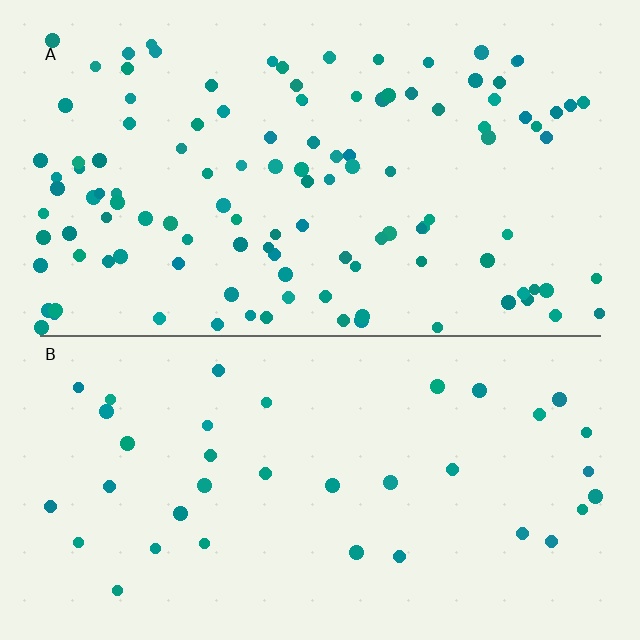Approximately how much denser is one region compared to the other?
Approximately 3.2× — region A over region B.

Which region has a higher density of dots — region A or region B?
A (the top).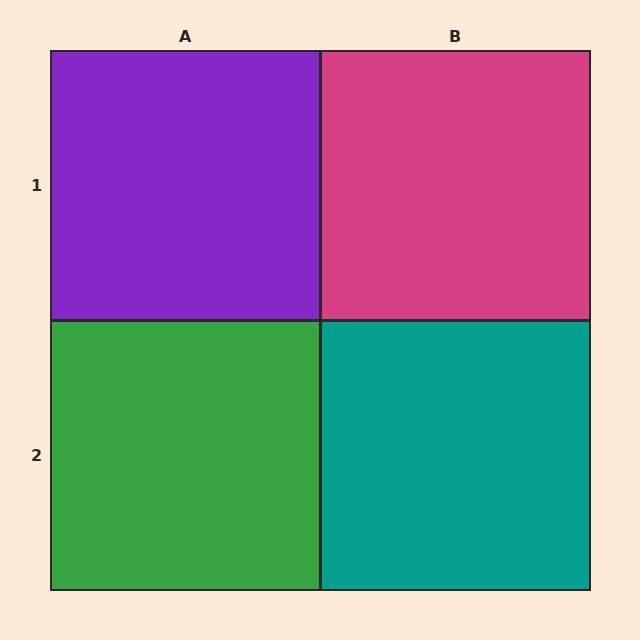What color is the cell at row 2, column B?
Teal.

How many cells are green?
1 cell is green.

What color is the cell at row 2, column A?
Green.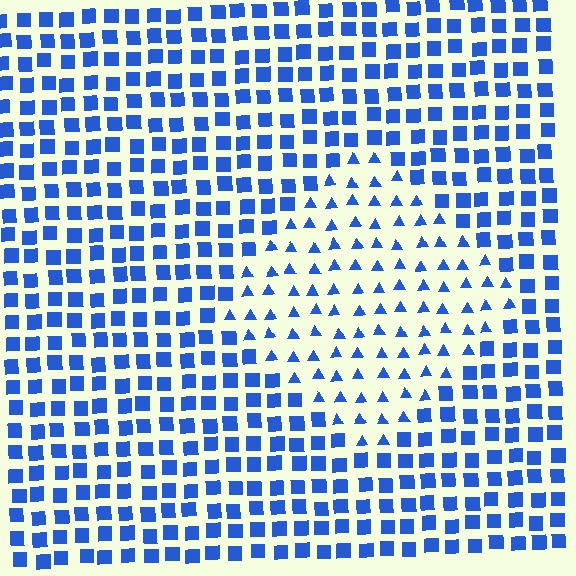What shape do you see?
I see a diamond.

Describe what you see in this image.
The image is filled with small blue elements arranged in a uniform grid. A diamond-shaped region contains triangles, while the surrounding area contains squares. The boundary is defined purely by the change in element shape.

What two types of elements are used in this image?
The image uses triangles inside the diamond region and squares outside it.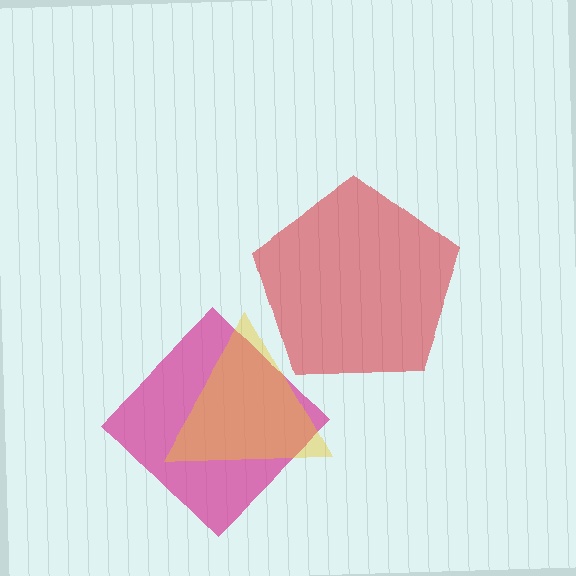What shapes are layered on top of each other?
The layered shapes are: a magenta diamond, a yellow triangle, a red pentagon.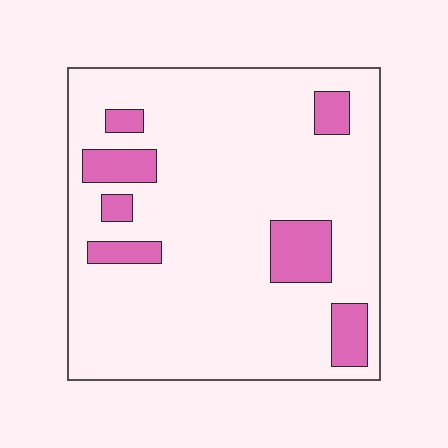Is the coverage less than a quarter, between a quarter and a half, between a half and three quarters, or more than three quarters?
Less than a quarter.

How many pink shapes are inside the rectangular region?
7.